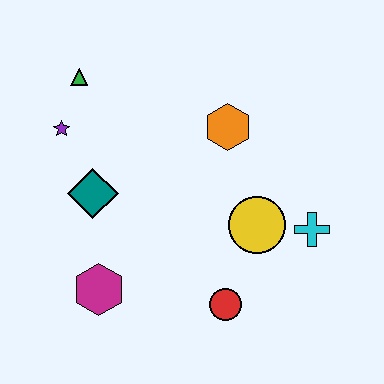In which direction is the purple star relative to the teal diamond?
The purple star is above the teal diamond.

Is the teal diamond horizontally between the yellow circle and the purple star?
Yes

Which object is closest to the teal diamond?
The purple star is closest to the teal diamond.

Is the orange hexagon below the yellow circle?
No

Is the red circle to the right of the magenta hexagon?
Yes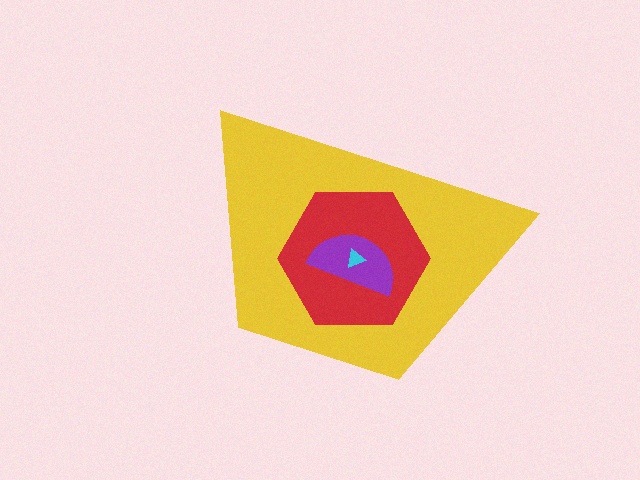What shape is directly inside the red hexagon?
The purple semicircle.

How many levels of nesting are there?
4.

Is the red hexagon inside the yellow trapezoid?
Yes.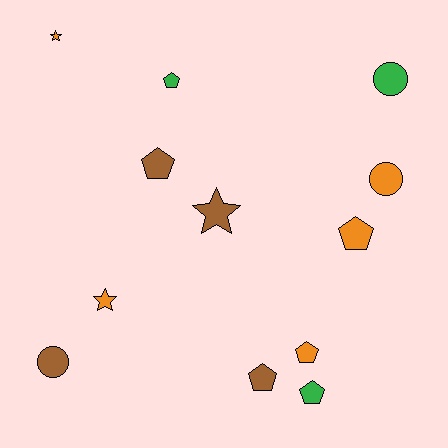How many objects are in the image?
There are 12 objects.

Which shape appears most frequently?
Pentagon, with 6 objects.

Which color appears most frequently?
Orange, with 5 objects.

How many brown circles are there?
There is 1 brown circle.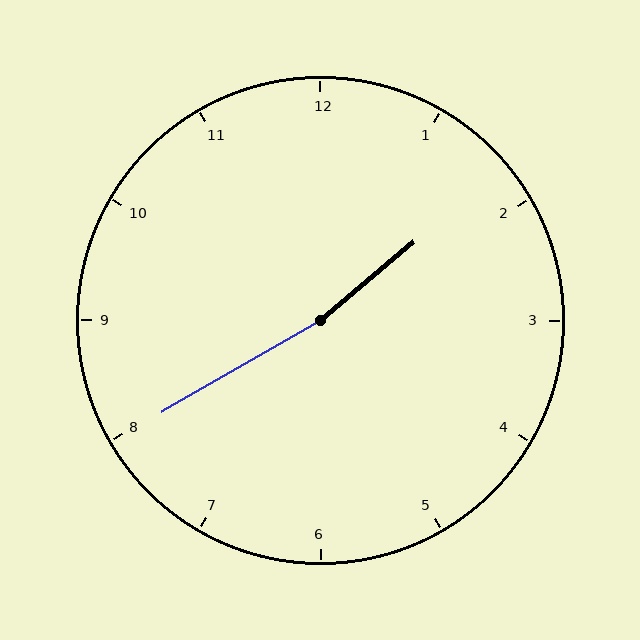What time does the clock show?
1:40.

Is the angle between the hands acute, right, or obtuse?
It is obtuse.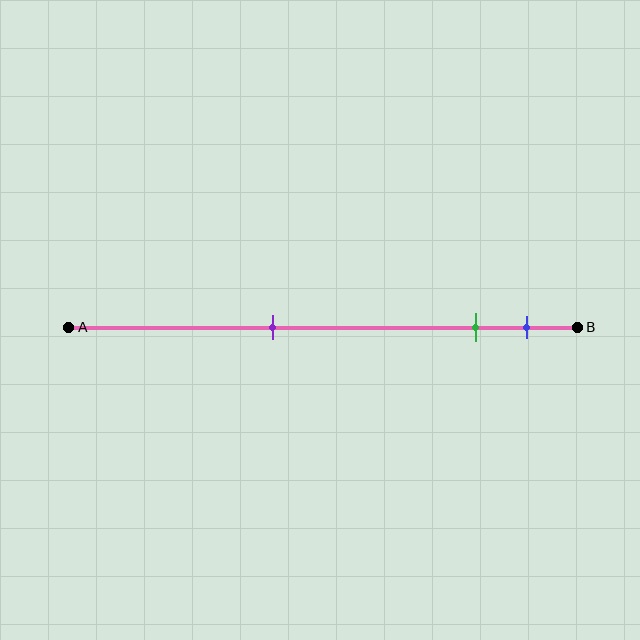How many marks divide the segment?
There are 3 marks dividing the segment.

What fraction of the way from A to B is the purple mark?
The purple mark is approximately 40% (0.4) of the way from A to B.